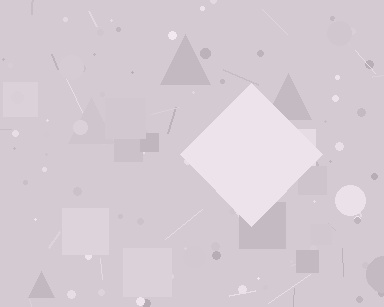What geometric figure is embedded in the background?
A diamond is embedded in the background.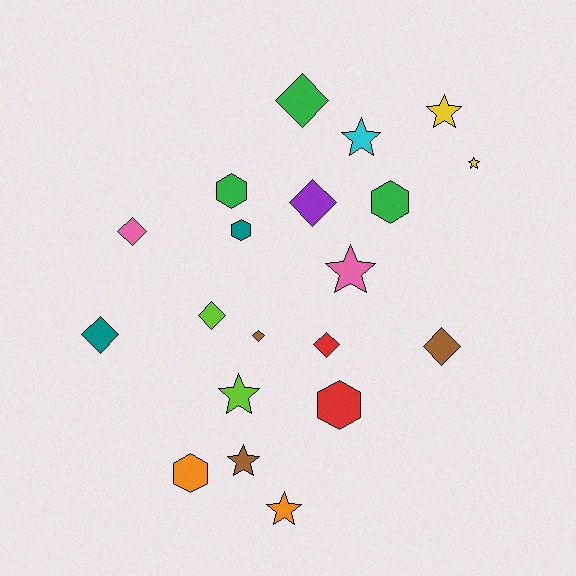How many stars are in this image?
There are 7 stars.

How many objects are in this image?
There are 20 objects.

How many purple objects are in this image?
There is 1 purple object.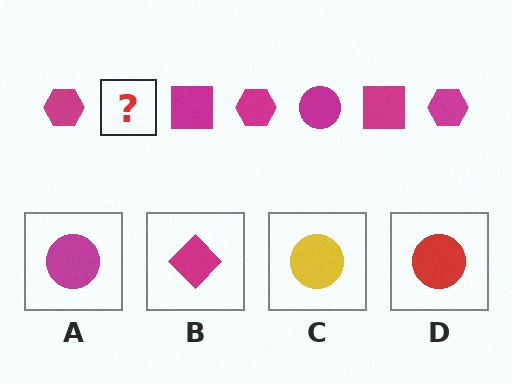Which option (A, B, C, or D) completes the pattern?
A.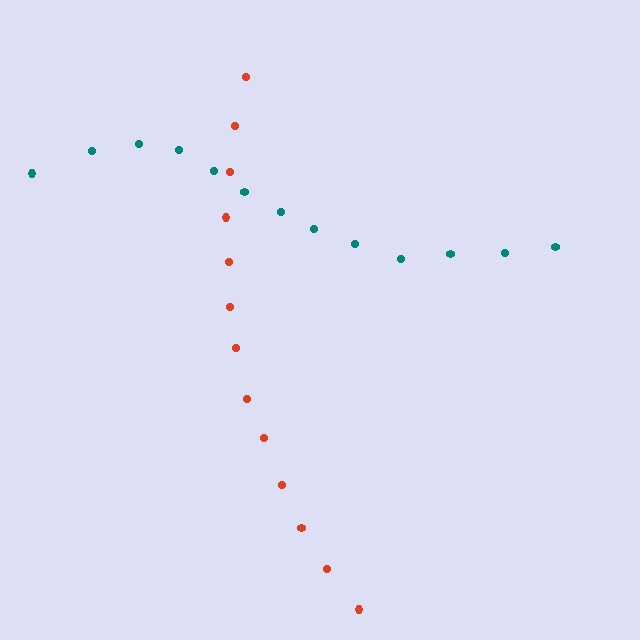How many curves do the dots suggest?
There are 2 distinct paths.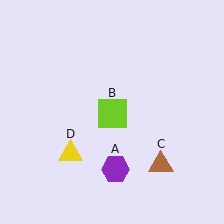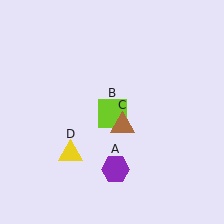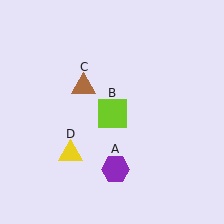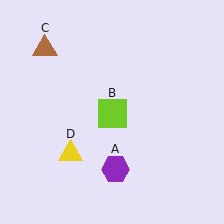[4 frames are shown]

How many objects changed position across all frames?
1 object changed position: brown triangle (object C).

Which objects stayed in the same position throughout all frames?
Purple hexagon (object A) and lime square (object B) and yellow triangle (object D) remained stationary.